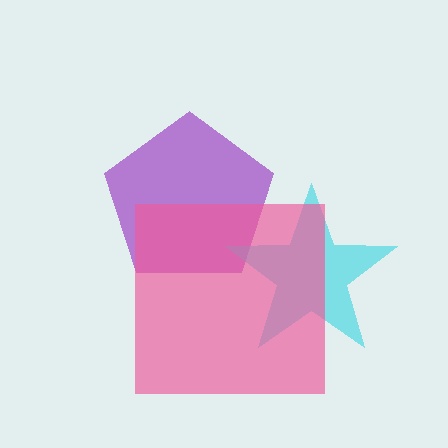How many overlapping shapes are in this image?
There are 3 overlapping shapes in the image.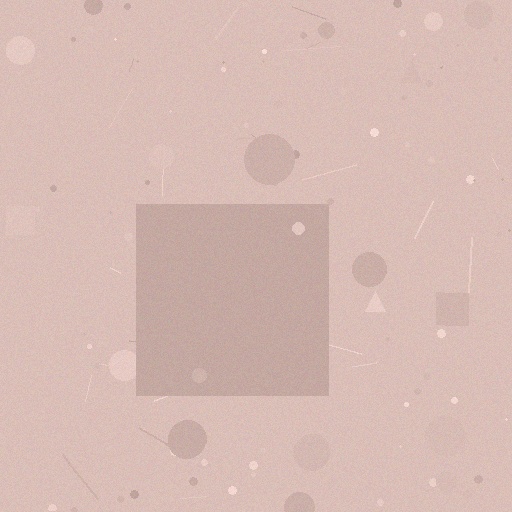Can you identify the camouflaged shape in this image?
The camouflaged shape is a square.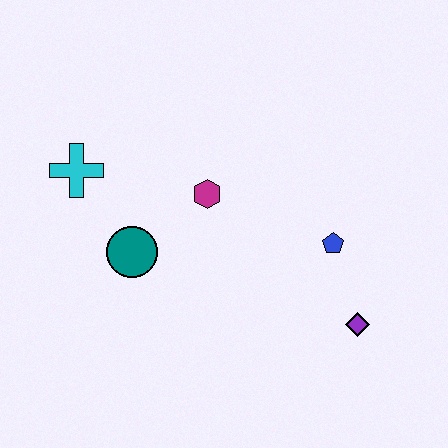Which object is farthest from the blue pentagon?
The cyan cross is farthest from the blue pentagon.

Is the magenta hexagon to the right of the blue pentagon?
No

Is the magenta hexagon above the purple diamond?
Yes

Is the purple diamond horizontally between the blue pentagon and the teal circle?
No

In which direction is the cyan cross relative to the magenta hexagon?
The cyan cross is to the left of the magenta hexagon.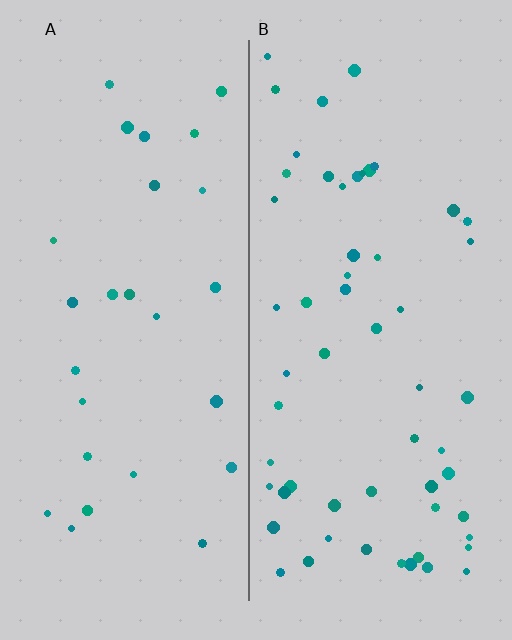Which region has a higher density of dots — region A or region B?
B (the right).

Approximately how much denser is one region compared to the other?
Approximately 2.1× — region B over region A.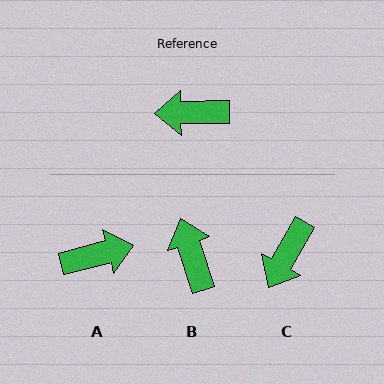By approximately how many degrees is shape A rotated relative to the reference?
Approximately 166 degrees clockwise.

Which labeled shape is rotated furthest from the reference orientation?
A, about 166 degrees away.